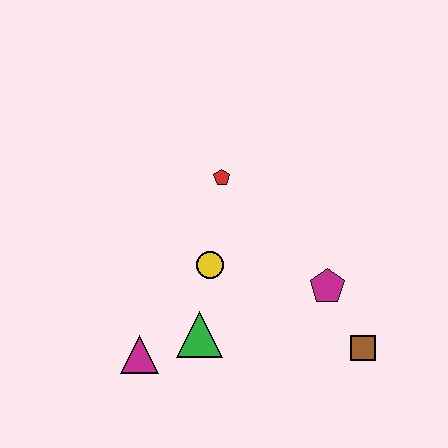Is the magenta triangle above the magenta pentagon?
No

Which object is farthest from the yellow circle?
The brown square is farthest from the yellow circle.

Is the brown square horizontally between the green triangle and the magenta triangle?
No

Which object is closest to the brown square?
The magenta pentagon is closest to the brown square.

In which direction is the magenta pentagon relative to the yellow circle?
The magenta pentagon is to the right of the yellow circle.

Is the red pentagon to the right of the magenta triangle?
Yes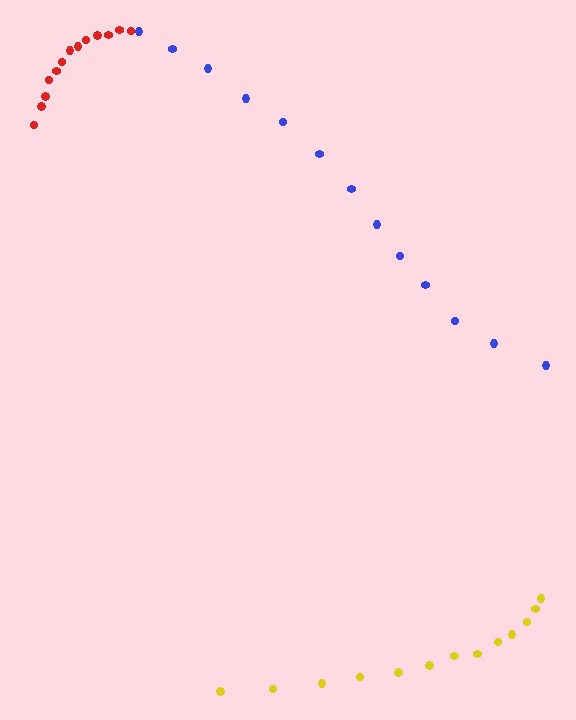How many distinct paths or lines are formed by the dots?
There are 3 distinct paths.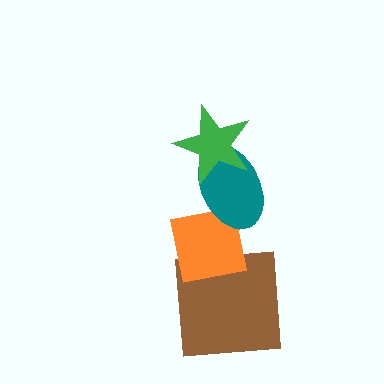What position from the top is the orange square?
The orange square is 3rd from the top.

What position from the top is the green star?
The green star is 1st from the top.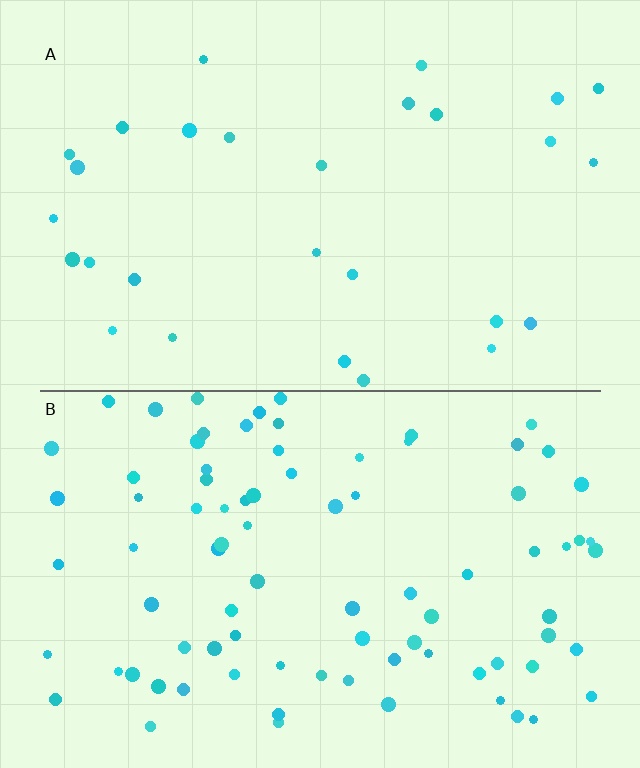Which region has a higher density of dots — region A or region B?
B (the bottom).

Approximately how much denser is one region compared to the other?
Approximately 3.0× — region B over region A.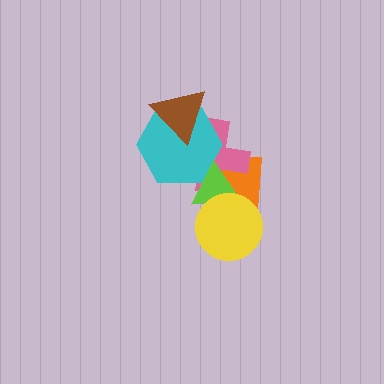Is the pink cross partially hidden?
Yes, it is partially covered by another shape.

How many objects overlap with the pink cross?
4 objects overlap with the pink cross.